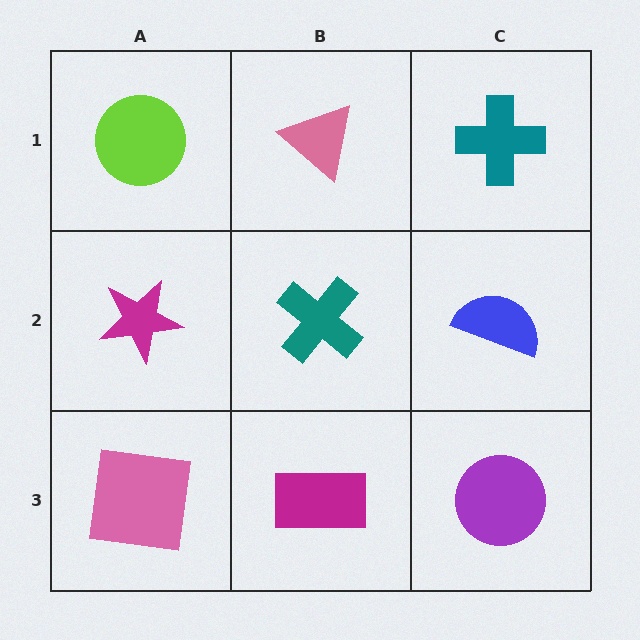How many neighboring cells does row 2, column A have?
3.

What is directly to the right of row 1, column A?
A pink triangle.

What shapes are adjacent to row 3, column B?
A teal cross (row 2, column B), a pink square (row 3, column A), a purple circle (row 3, column C).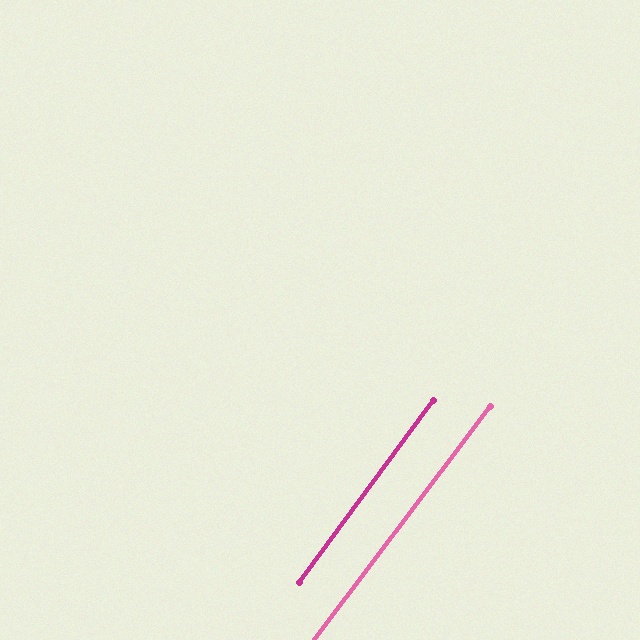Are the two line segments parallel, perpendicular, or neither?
Parallel — their directions differ by only 0.5°.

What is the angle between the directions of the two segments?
Approximately 0 degrees.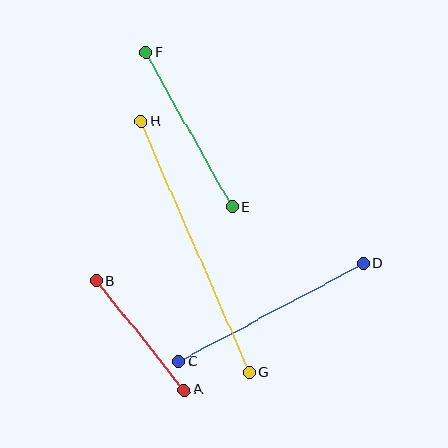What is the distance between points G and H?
The distance is approximately 273 pixels.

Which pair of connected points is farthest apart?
Points G and H are farthest apart.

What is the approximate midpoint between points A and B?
The midpoint is at approximately (140, 335) pixels.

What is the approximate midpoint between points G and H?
The midpoint is at approximately (195, 247) pixels.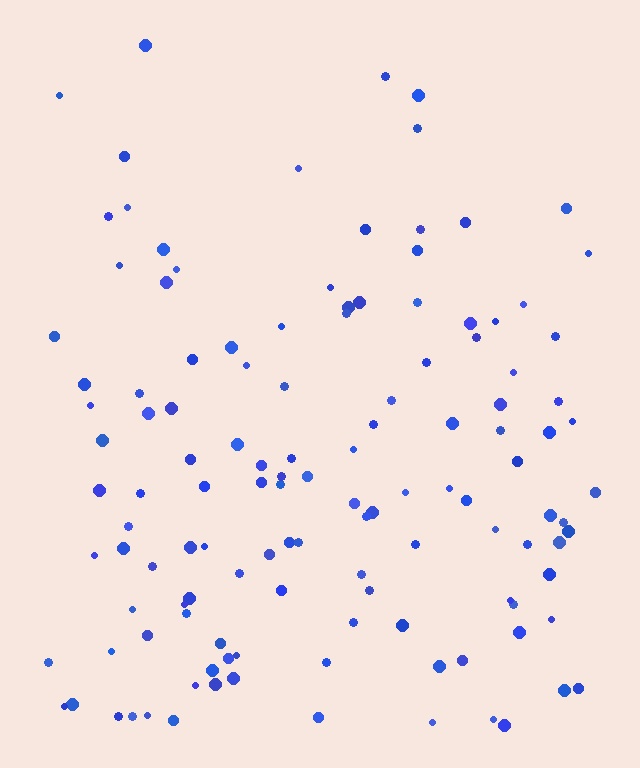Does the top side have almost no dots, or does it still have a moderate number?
Still a moderate number, just noticeably fewer than the bottom.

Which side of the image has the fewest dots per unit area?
The top.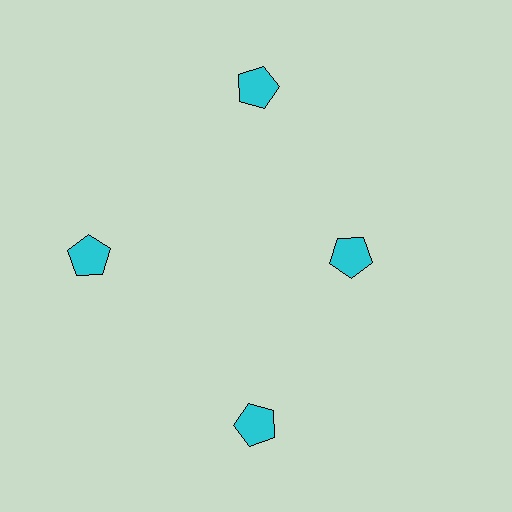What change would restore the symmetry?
The symmetry would be restored by moving it outward, back onto the ring so that all 4 pentagons sit at equal angles and equal distance from the center.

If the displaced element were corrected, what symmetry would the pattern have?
It would have 4-fold rotational symmetry — the pattern would map onto itself every 90 degrees.